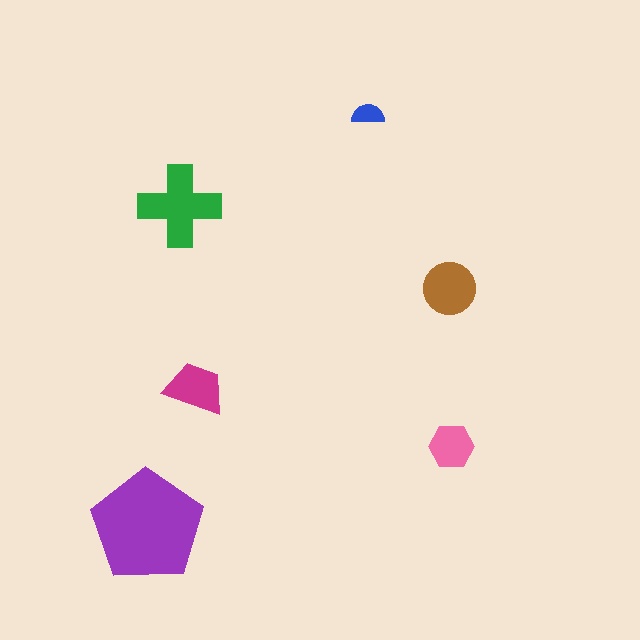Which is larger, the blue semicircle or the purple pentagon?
The purple pentagon.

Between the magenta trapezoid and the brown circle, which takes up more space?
The brown circle.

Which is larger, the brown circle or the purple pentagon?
The purple pentagon.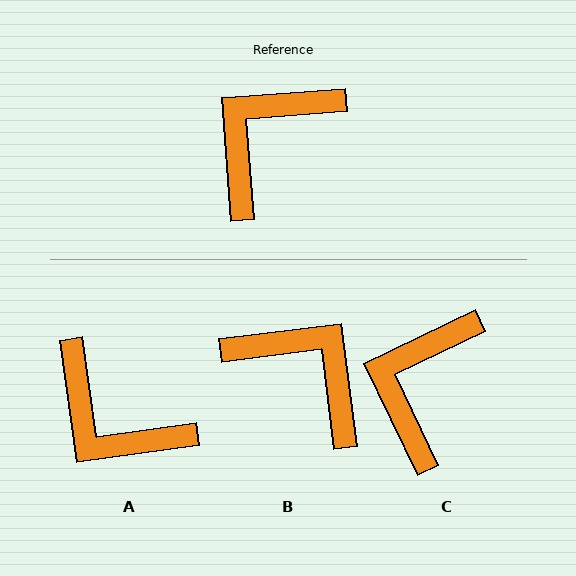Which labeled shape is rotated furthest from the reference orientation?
A, about 94 degrees away.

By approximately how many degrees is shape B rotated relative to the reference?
Approximately 87 degrees clockwise.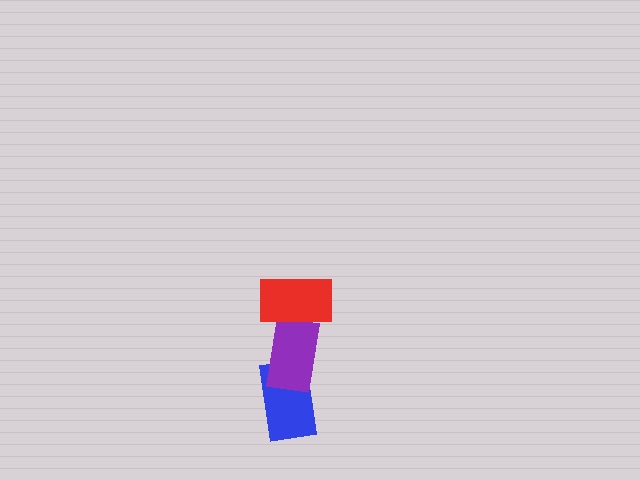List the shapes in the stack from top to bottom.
From top to bottom: the red rectangle, the purple rectangle, the blue rectangle.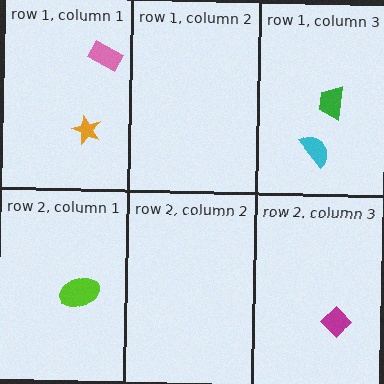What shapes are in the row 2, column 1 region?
The lime ellipse.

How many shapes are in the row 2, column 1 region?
1.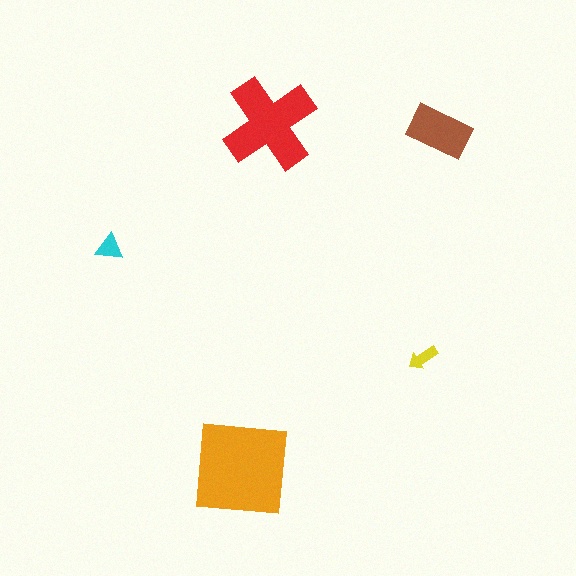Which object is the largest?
The orange square.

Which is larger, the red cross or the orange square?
The orange square.